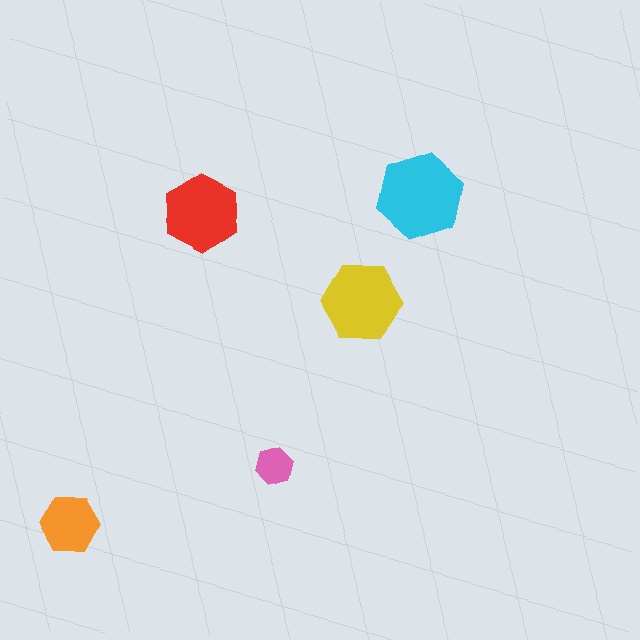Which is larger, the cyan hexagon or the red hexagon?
The cyan one.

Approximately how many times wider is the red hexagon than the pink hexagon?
About 2 times wider.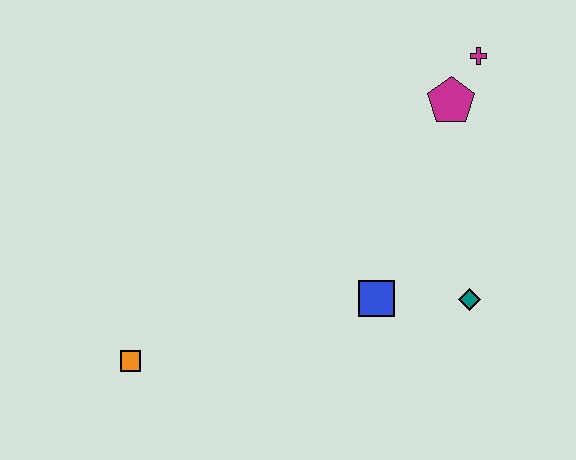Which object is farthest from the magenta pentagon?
The orange square is farthest from the magenta pentagon.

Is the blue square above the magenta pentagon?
No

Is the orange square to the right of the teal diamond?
No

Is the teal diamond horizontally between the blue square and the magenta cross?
Yes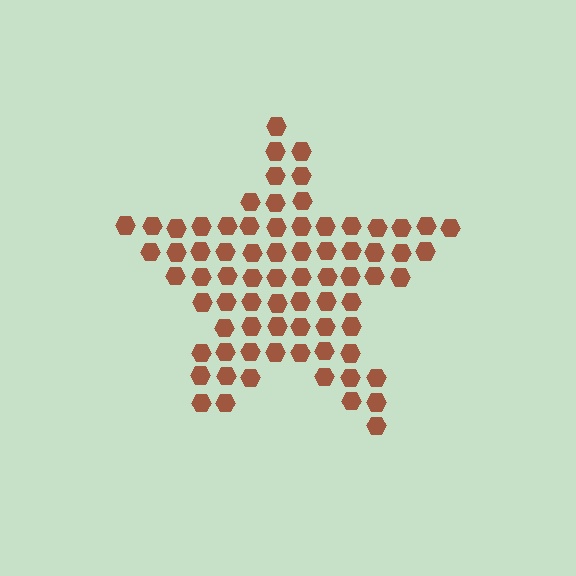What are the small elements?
The small elements are hexagons.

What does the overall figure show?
The overall figure shows a star.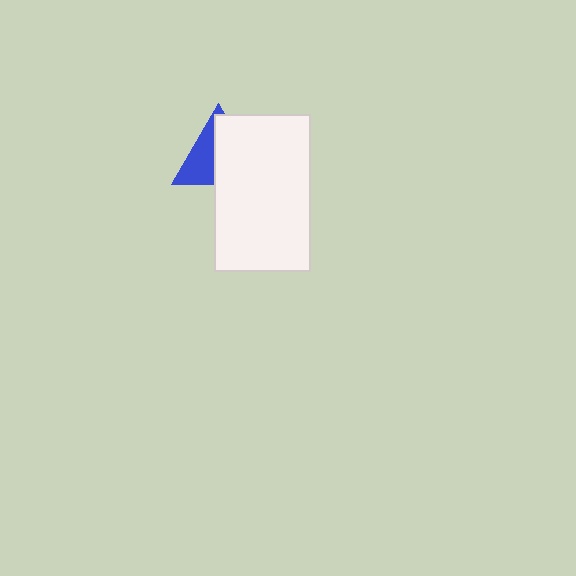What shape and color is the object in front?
The object in front is a white rectangle.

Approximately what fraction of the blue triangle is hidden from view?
Roughly 58% of the blue triangle is hidden behind the white rectangle.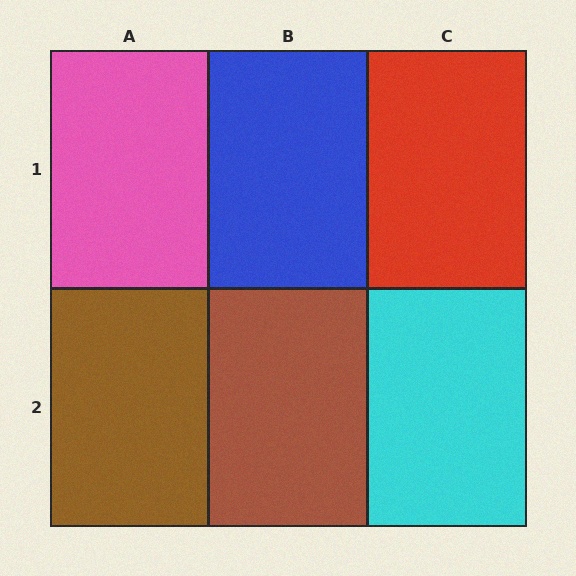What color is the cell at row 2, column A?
Brown.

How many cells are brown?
2 cells are brown.